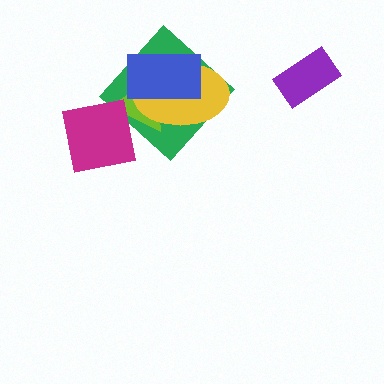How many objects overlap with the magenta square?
1 object overlaps with the magenta square.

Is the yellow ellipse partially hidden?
Yes, it is partially covered by another shape.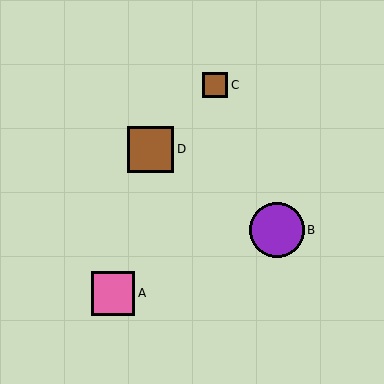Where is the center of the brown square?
The center of the brown square is at (151, 149).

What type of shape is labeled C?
Shape C is a brown square.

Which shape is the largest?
The purple circle (labeled B) is the largest.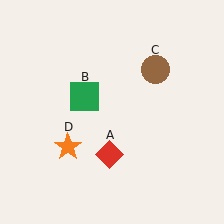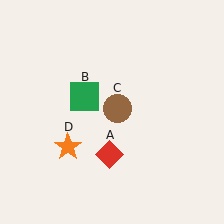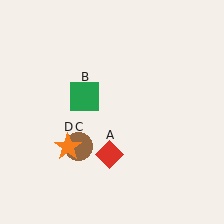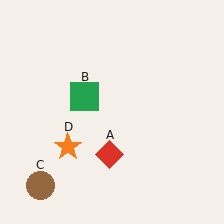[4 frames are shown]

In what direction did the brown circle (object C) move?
The brown circle (object C) moved down and to the left.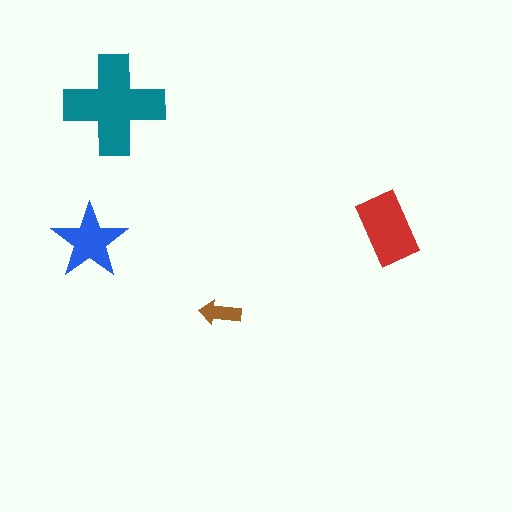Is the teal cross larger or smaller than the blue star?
Larger.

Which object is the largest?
The teal cross.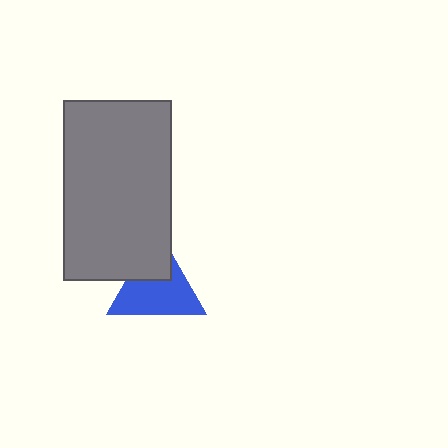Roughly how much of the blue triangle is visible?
Most of it is visible (roughly 67%).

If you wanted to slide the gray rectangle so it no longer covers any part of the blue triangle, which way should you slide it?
Slide it toward the upper-left — that is the most direct way to separate the two shapes.